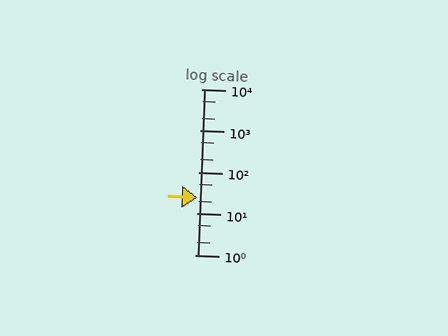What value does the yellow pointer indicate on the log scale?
The pointer indicates approximately 24.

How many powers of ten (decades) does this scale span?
The scale spans 4 decades, from 1 to 10000.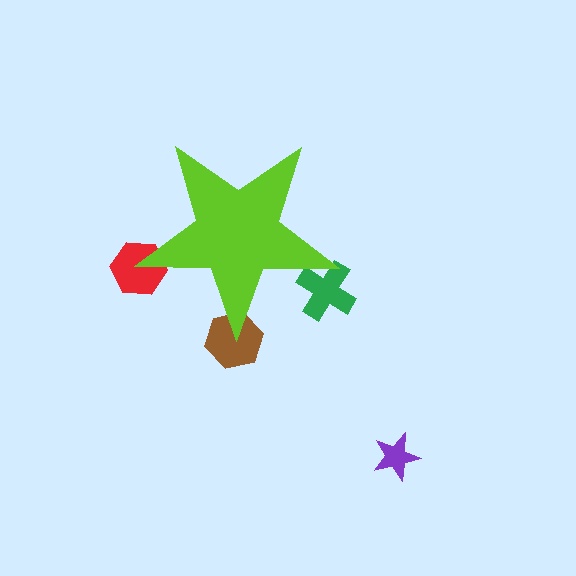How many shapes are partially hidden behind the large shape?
3 shapes are partially hidden.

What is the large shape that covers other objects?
A lime star.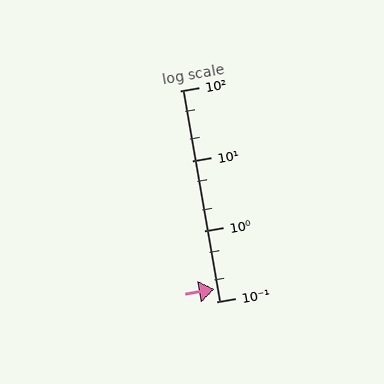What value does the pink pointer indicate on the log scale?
The pointer indicates approximately 0.15.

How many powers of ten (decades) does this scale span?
The scale spans 3 decades, from 0.1 to 100.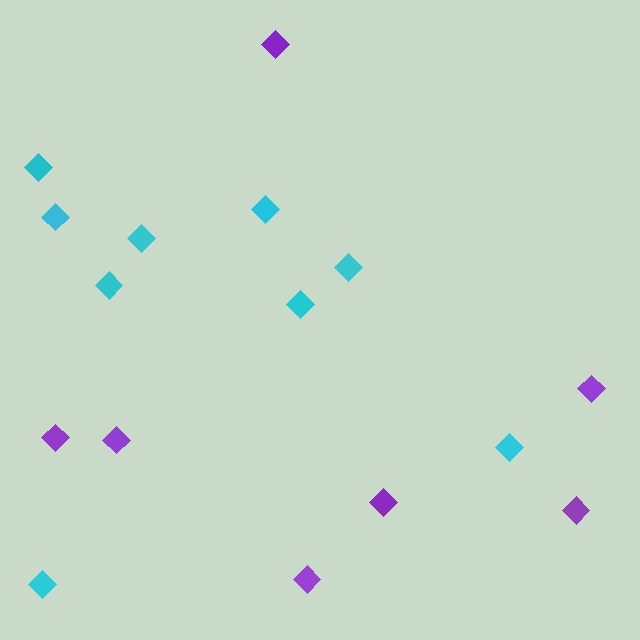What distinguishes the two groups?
There are 2 groups: one group of cyan diamonds (9) and one group of purple diamonds (7).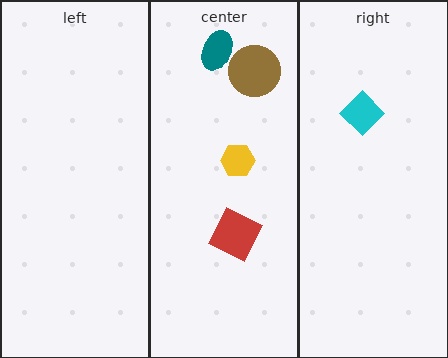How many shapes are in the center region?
4.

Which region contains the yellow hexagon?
The center region.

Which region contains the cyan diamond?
The right region.